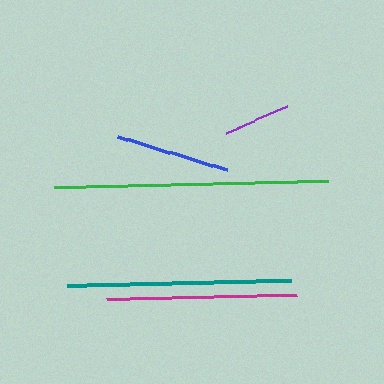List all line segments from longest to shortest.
From longest to shortest: green, teal, magenta, blue, purple.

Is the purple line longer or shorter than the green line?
The green line is longer than the purple line.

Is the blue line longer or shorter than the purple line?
The blue line is longer than the purple line.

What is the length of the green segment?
The green segment is approximately 274 pixels long.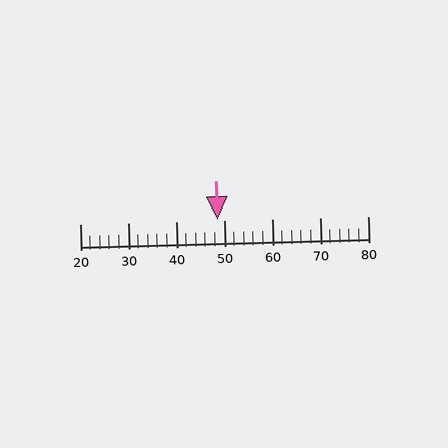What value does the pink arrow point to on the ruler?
The pink arrow points to approximately 49.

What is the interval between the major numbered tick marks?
The major tick marks are spaced 10 units apart.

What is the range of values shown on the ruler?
The ruler shows values from 20 to 80.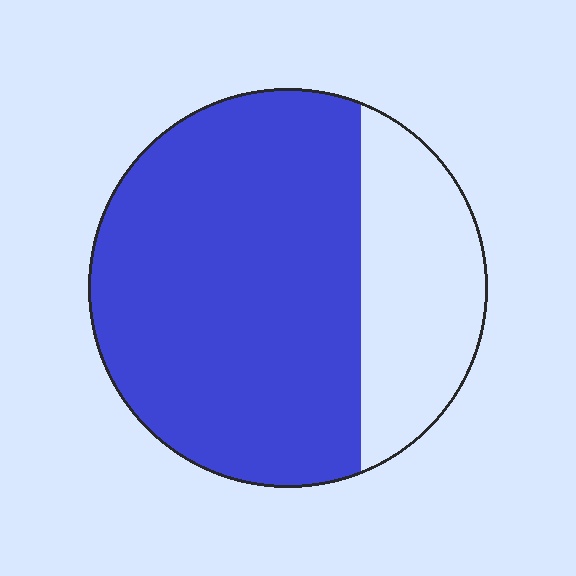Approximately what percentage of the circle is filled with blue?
Approximately 75%.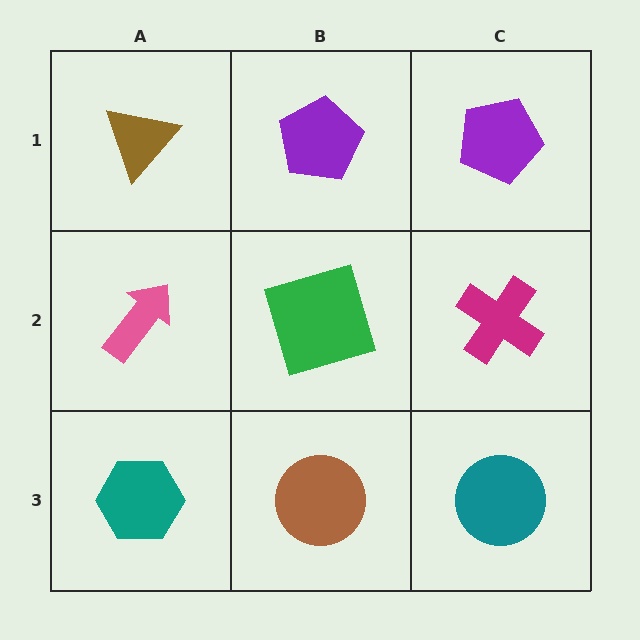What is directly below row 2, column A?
A teal hexagon.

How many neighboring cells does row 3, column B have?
3.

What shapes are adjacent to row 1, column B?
A green square (row 2, column B), a brown triangle (row 1, column A), a purple pentagon (row 1, column C).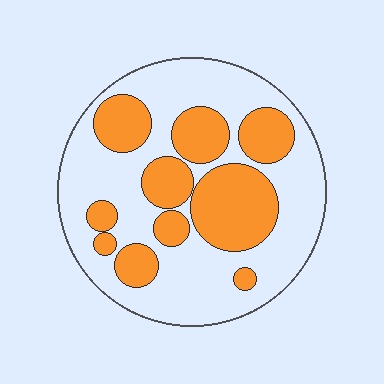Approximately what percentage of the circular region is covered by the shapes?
Approximately 35%.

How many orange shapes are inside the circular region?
10.